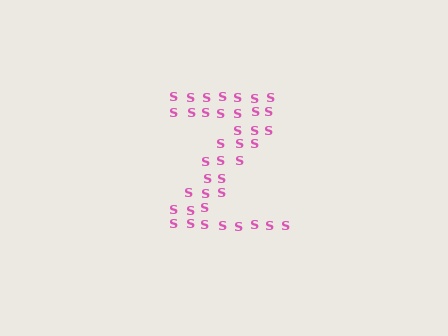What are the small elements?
The small elements are letter S's.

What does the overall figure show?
The overall figure shows the letter Z.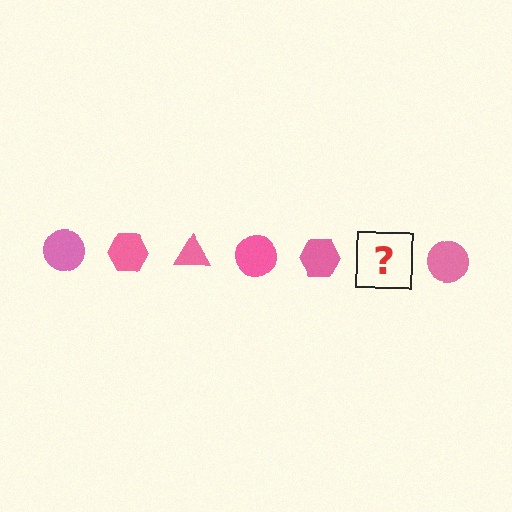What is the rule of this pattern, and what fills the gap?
The rule is that the pattern cycles through circle, hexagon, triangle shapes in pink. The gap should be filled with a pink triangle.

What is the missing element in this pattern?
The missing element is a pink triangle.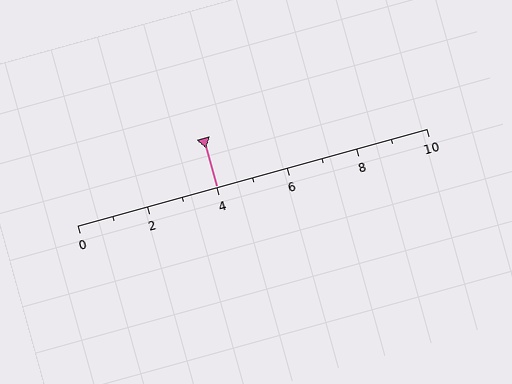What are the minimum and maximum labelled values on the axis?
The axis runs from 0 to 10.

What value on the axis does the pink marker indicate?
The marker indicates approximately 4.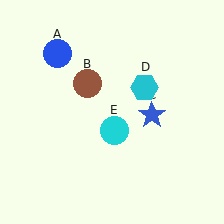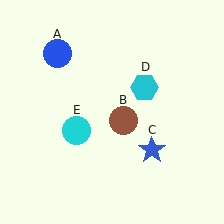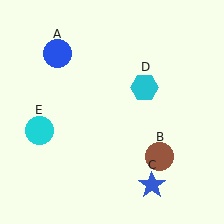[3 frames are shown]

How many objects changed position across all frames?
3 objects changed position: brown circle (object B), blue star (object C), cyan circle (object E).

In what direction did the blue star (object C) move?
The blue star (object C) moved down.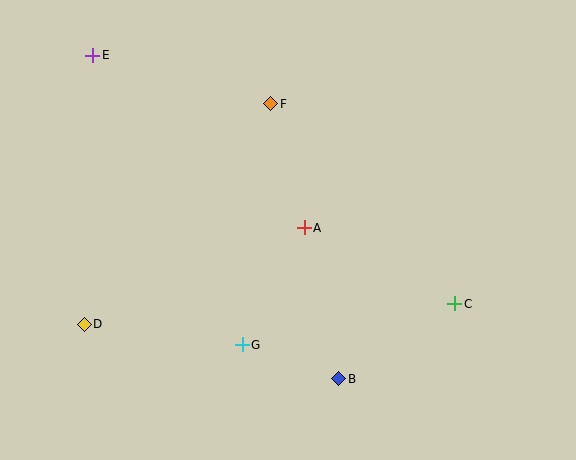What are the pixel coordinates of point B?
Point B is at (339, 379).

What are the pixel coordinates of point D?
Point D is at (84, 324).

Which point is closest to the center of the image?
Point A at (304, 228) is closest to the center.